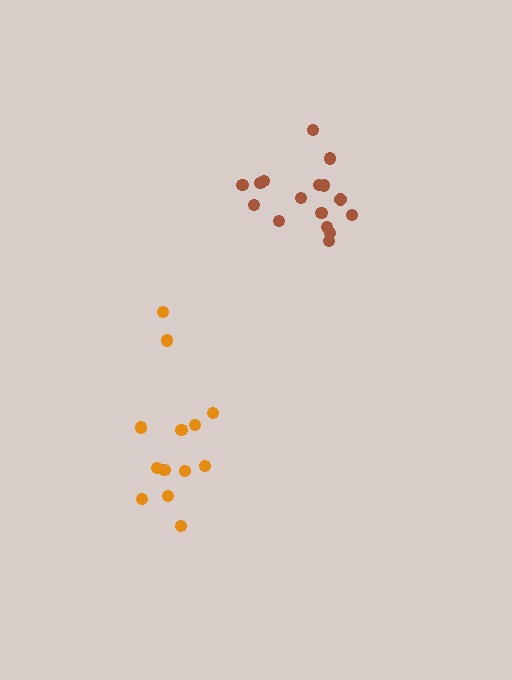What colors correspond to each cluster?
The clusters are colored: orange, brown.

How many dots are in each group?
Group 1: 13 dots, Group 2: 16 dots (29 total).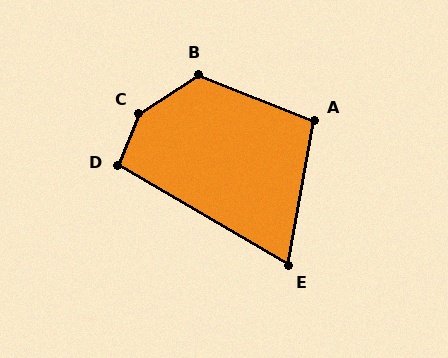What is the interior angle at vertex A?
Approximately 102 degrees (obtuse).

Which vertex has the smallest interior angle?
E, at approximately 70 degrees.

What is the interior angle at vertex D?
Approximately 98 degrees (obtuse).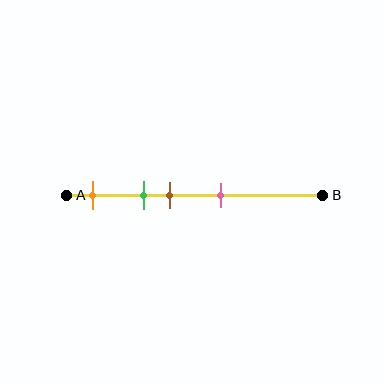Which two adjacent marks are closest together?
The green and brown marks are the closest adjacent pair.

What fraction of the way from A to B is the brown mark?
The brown mark is approximately 40% (0.4) of the way from A to B.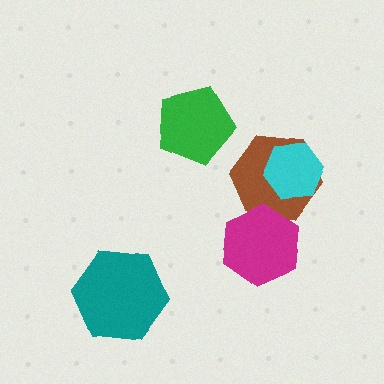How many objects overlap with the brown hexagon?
2 objects overlap with the brown hexagon.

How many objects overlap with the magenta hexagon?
1 object overlaps with the magenta hexagon.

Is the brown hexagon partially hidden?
Yes, it is partially covered by another shape.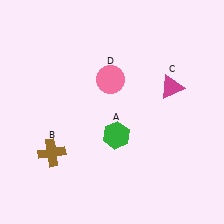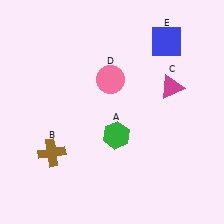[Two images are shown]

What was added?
A blue square (E) was added in Image 2.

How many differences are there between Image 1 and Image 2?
There is 1 difference between the two images.